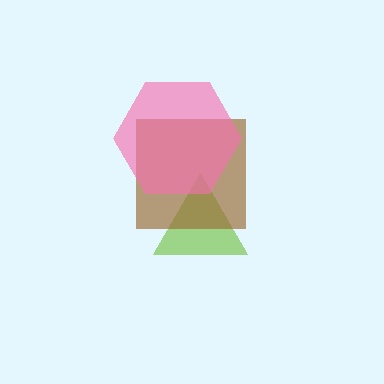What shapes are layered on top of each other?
The layered shapes are: a lime triangle, a brown square, a pink hexagon.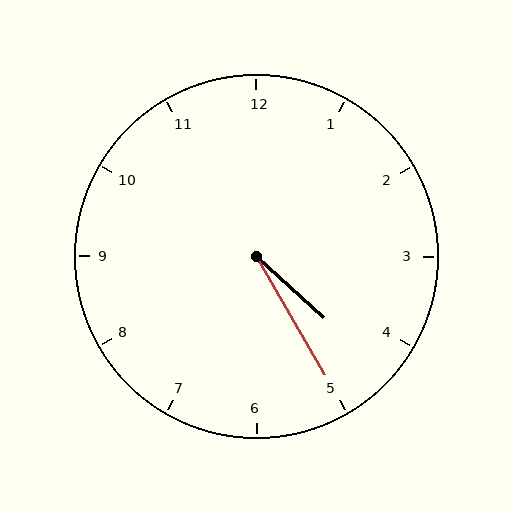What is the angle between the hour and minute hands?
Approximately 18 degrees.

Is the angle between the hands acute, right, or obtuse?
It is acute.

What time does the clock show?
4:25.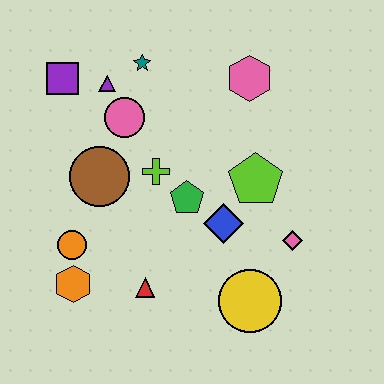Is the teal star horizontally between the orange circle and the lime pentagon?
Yes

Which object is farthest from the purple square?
The yellow circle is farthest from the purple square.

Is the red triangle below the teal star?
Yes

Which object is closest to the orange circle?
The orange hexagon is closest to the orange circle.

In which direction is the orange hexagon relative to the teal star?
The orange hexagon is below the teal star.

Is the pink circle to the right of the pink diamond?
No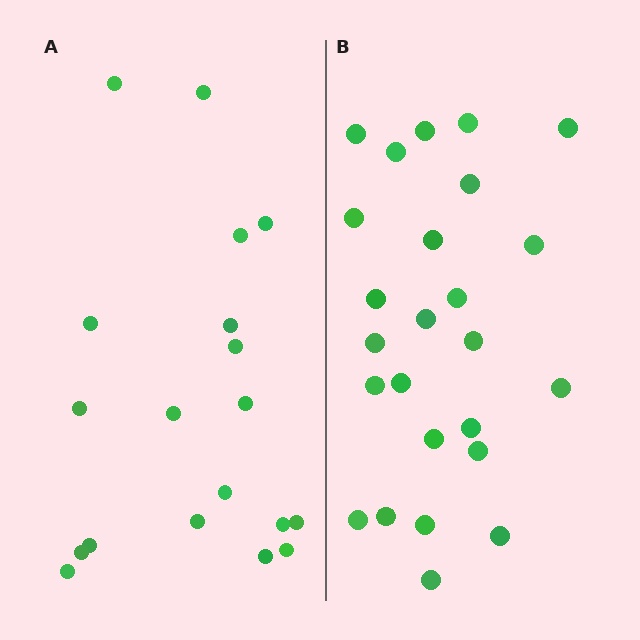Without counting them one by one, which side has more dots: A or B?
Region B (the right region) has more dots.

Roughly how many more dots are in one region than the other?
Region B has about 6 more dots than region A.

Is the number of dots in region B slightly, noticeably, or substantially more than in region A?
Region B has noticeably more, but not dramatically so. The ratio is roughly 1.3 to 1.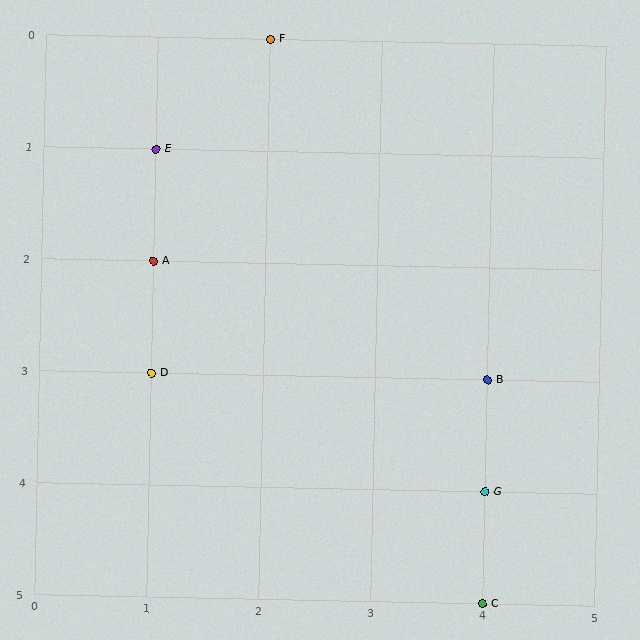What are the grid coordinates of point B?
Point B is at grid coordinates (4, 3).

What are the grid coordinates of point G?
Point G is at grid coordinates (4, 4).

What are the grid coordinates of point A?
Point A is at grid coordinates (1, 2).